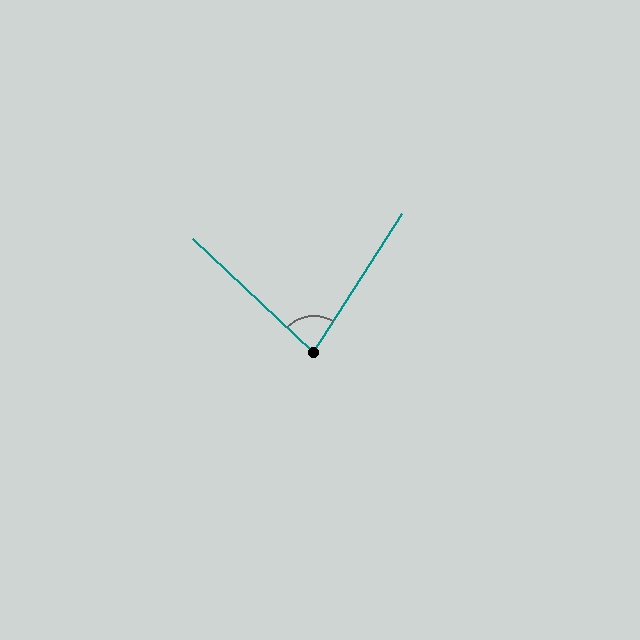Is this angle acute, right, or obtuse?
It is acute.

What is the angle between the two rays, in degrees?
Approximately 79 degrees.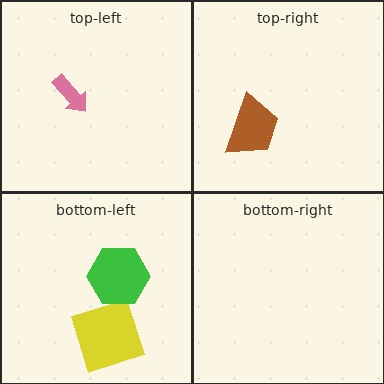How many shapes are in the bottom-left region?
2.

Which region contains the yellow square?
The bottom-left region.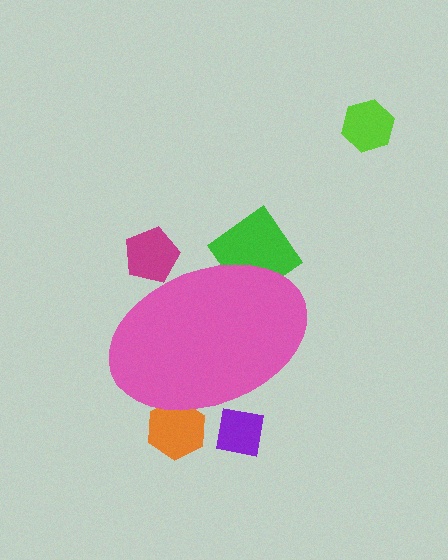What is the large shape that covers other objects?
A pink ellipse.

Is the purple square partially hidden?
Yes, the purple square is partially hidden behind the pink ellipse.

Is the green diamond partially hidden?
Yes, the green diamond is partially hidden behind the pink ellipse.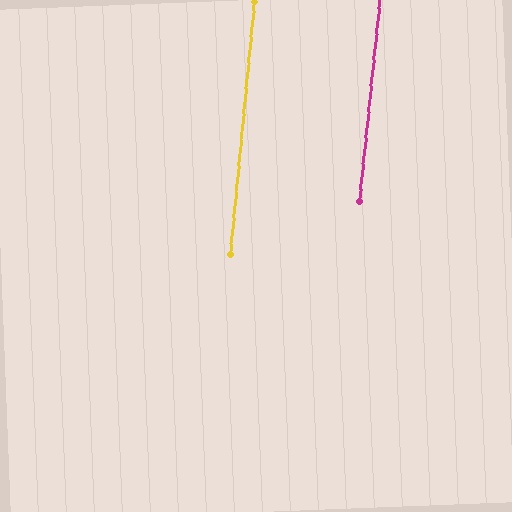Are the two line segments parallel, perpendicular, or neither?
Parallel — their directions differ by only 0.4°.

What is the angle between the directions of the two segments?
Approximately 0 degrees.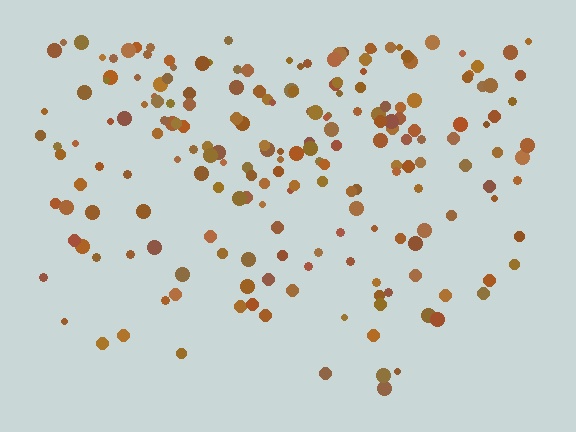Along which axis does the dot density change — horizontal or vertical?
Vertical.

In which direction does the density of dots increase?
From bottom to top, with the top side densest.